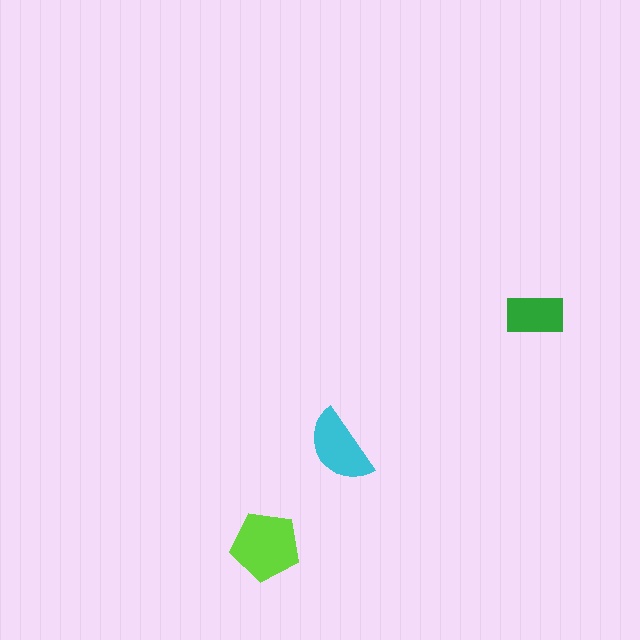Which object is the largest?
The lime pentagon.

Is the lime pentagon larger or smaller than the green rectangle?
Larger.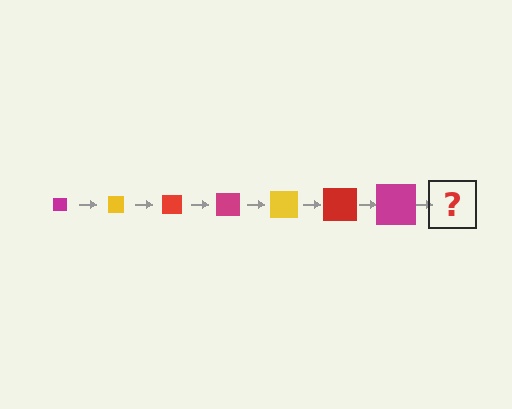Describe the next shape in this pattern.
It should be a yellow square, larger than the previous one.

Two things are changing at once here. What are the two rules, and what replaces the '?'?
The two rules are that the square grows larger each step and the color cycles through magenta, yellow, and red. The '?' should be a yellow square, larger than the previous one.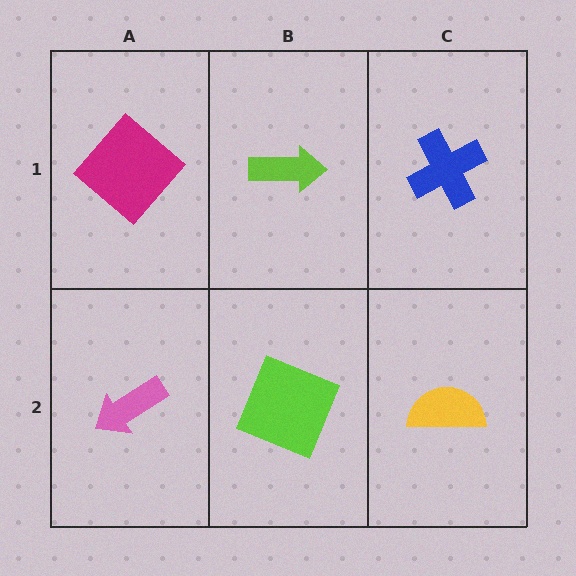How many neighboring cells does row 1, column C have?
2.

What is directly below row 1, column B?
A lime square.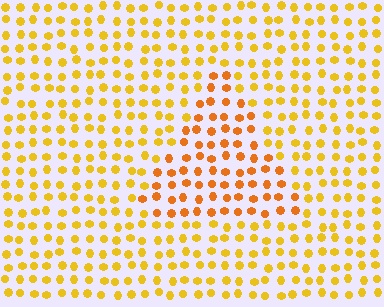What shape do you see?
I see a triangle.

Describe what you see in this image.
The image is filled with small yellow elements in a uniform arrangement. A triangle-shaped region is visible where the elements are tinted to a slightly different hue, forming a subtle color boundary.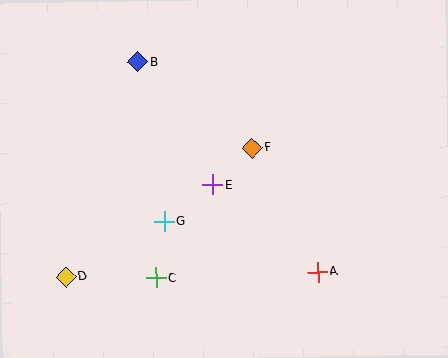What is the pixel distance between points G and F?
The distance between G and F is 115 pixels.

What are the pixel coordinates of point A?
Point A is at (318, 272).